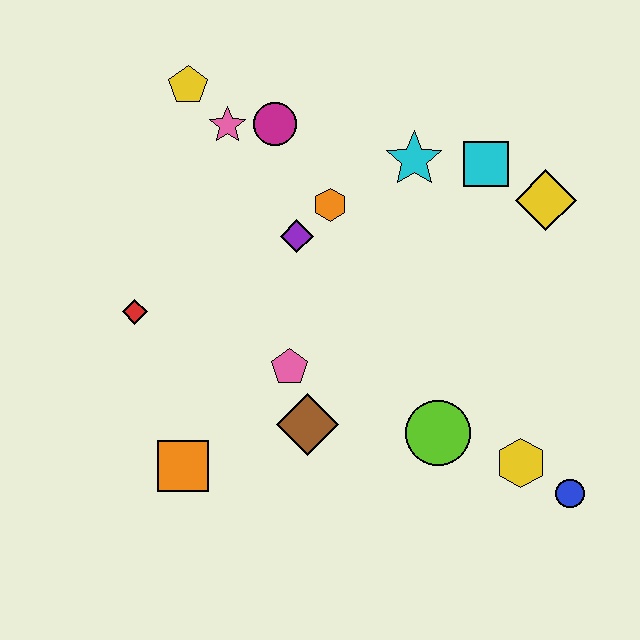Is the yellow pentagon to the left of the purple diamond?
Yes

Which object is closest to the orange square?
The brown diamond is closest to the orange square.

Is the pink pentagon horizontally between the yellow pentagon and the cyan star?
Yes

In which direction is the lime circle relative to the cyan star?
The lime circle is below the cyan star.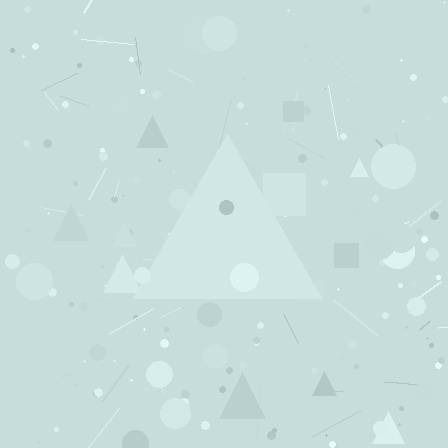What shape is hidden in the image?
A triangle is hidden in the image.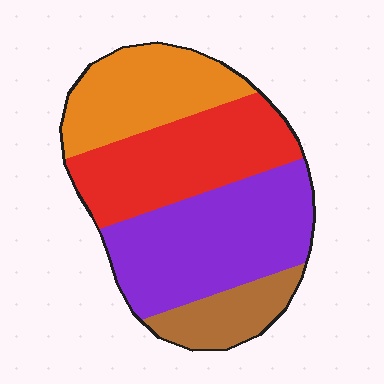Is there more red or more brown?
Red.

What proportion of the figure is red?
Red covers about 30% of the figure.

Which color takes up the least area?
Brown, at roughly 10%.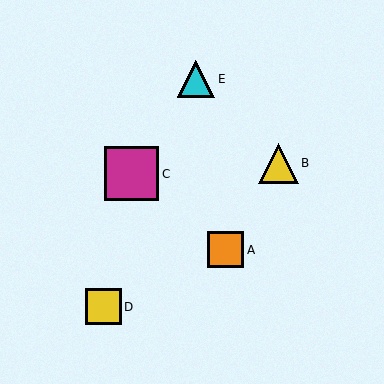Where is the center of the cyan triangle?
The center of the cyan triangle is at (196, 79).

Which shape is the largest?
The magenta square (labeled C) is the largest.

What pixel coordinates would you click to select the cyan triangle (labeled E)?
Click at (196, 79) to select the cyan triangle E.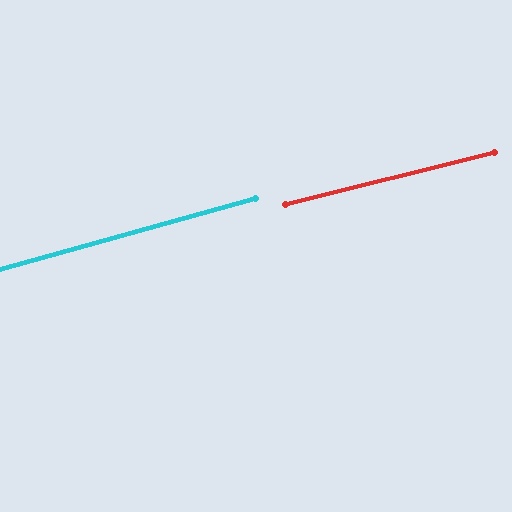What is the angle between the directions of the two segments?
Approximately 2 degrees.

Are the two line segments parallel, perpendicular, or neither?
Parallel — their directions differ by only 1.6°.